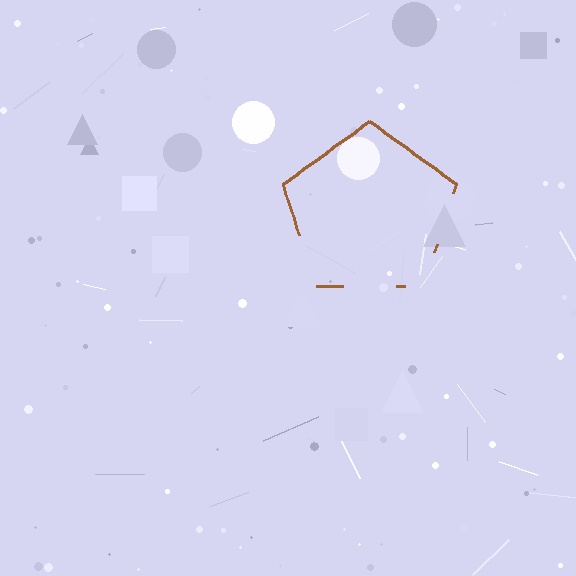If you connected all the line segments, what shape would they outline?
They would outline a pentagon.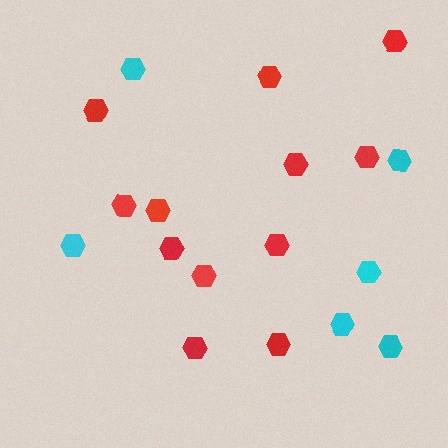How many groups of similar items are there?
There are 2 groups: one group of red hexagons (12) and one group of cyan hexagons (6).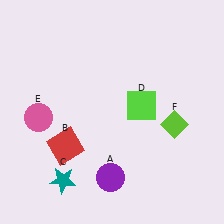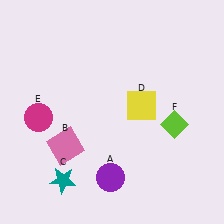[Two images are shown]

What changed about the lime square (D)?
In Image 1, D is lime. In Image 2, it changed to yellow.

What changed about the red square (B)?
In Image 1, B is red. In Image 2, it changed to pink.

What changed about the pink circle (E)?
In Image 1, E is pink. In Image 2, it changed to magenta.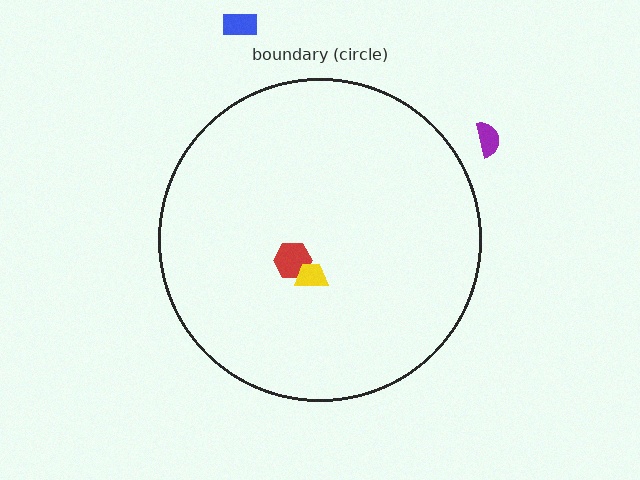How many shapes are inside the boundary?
2 inside, 2 outside.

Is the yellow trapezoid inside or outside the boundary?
Inside.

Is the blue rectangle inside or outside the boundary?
Outside.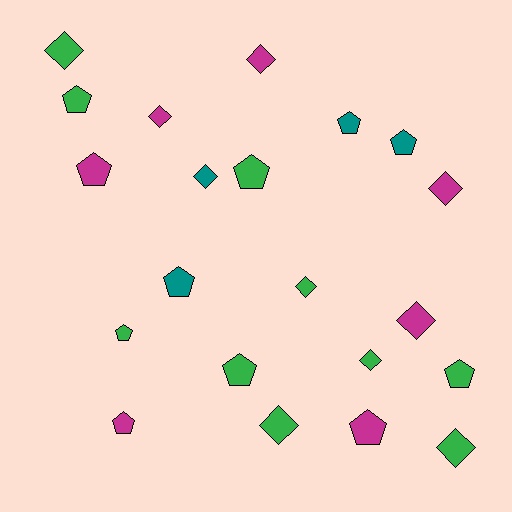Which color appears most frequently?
Green, with 10 objects.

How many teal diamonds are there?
There is 1 teal diamond.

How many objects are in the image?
There are 21 objects.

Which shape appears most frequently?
Pentagon, with 11 objects.